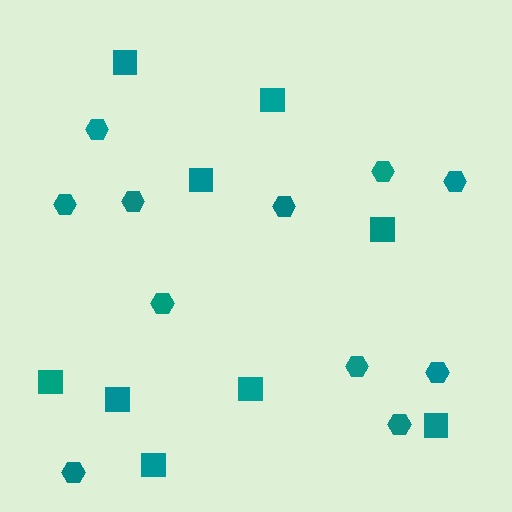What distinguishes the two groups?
There are 2 groups: one group of hexagons (11) and one group of squares (9).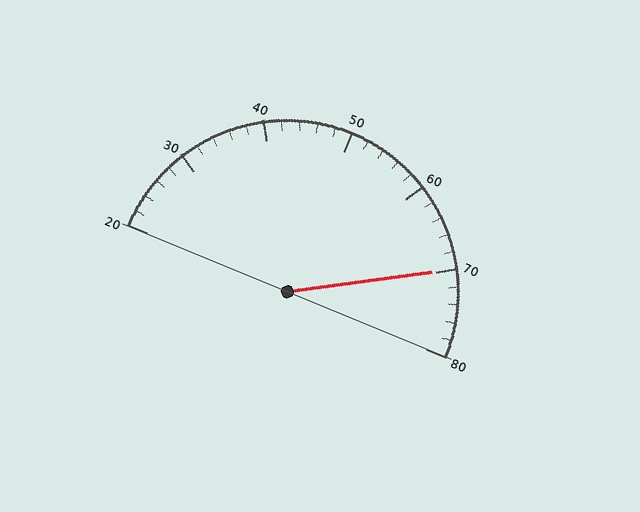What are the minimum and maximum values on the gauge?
The gauge ranges from 20 to 80.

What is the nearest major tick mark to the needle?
The nearest major tick mark is 70.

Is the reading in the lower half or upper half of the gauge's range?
The reading is in the upper half of the range (20 to 80).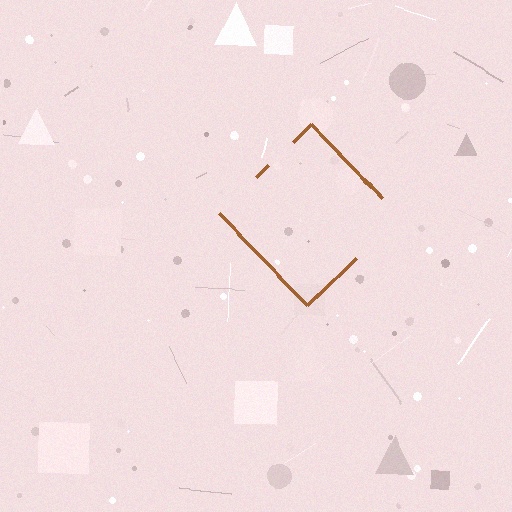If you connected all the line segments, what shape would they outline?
They would outline a diamond.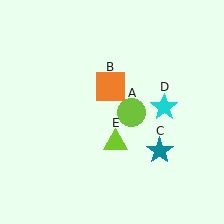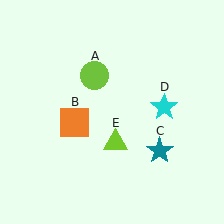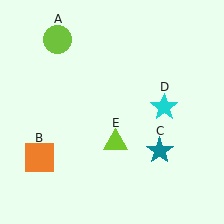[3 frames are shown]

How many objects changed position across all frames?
2 objects changed position: lime circle (object A), orange square (object B).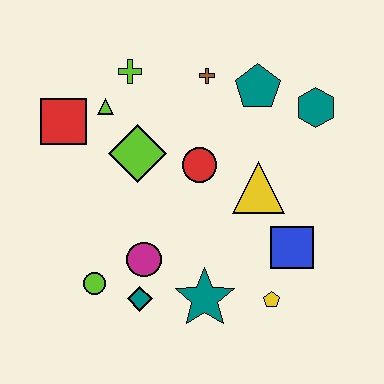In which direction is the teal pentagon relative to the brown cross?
The teal pentagon is to the right of the brown cross.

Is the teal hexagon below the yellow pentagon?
No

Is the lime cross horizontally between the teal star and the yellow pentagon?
No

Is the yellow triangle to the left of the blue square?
Yes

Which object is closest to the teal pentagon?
The brown cross is closest to the teal pentagon.